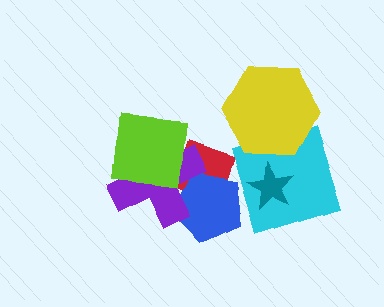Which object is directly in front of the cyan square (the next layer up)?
The teal star is directly in front of the cyan square.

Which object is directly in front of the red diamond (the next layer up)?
The blue pentagon is directly in front of the red diamond.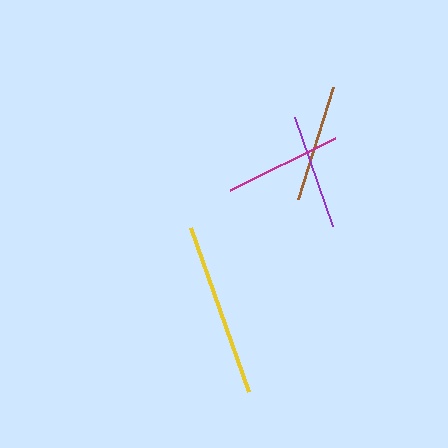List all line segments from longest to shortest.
From longest to shortest: yellow, brown, magenta, purple.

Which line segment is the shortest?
The purple line is the shortest at approximately 115 pixels.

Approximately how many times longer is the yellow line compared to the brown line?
The yellow line is approximately 1.5 times the length of the brown line.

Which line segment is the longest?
The yellow line is the longest at approximately 173 pixels.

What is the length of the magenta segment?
The magenta segment is approximately 117 pixels long.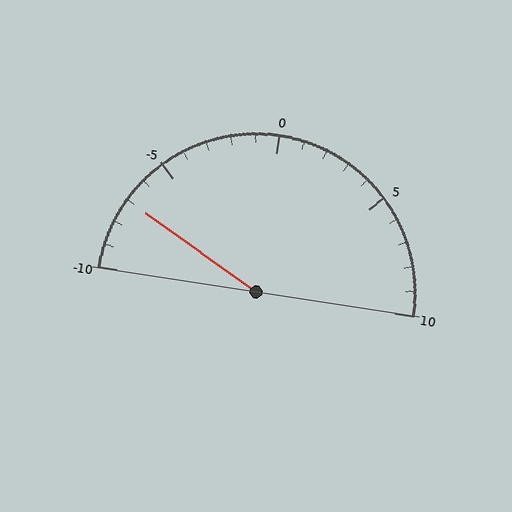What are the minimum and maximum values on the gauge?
The gauge ranges from -10 to 10.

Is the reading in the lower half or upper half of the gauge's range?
The reading is in the lower half of the range (-10 to 10).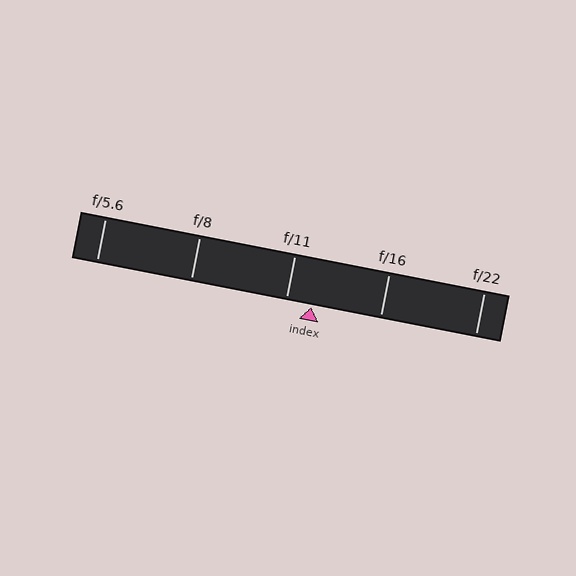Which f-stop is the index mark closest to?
The index mark is closest to f/11.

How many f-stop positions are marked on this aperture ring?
There are 5 f-stop positions marked.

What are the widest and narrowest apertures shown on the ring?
The widest aperture shown is f/5.6 and the narrowest is f/22.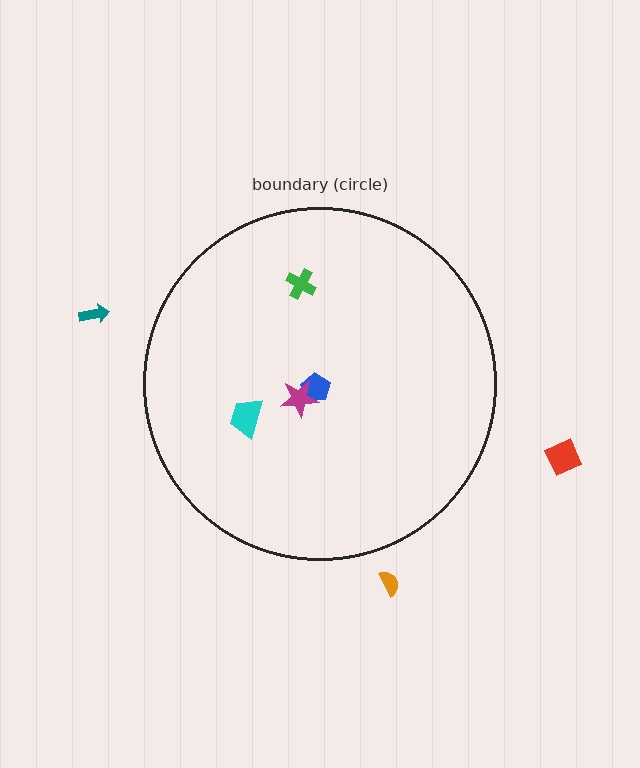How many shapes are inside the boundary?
4 inside, 3 outside.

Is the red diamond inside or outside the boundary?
Outside.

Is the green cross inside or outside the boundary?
Inside.